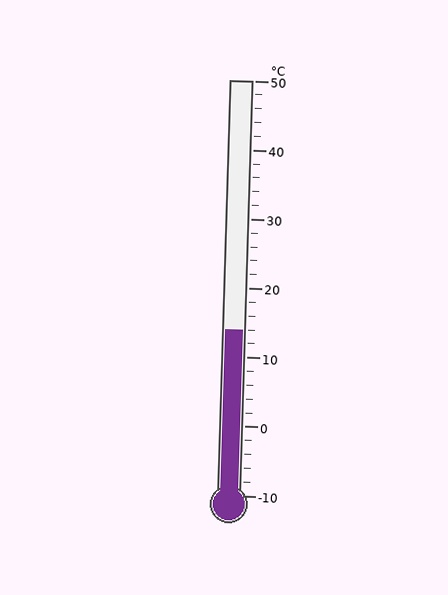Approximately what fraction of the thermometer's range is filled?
The thermometer is filled to approximately 40% of its range.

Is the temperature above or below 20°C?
The temperature is below 20°C.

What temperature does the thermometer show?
The thermometer shows approximately 14°C.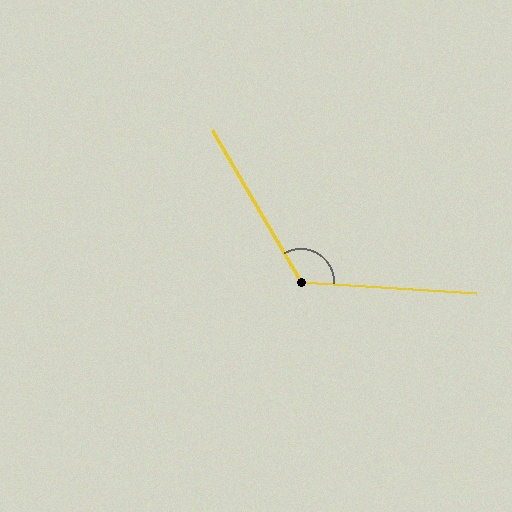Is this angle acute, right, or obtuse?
It is obtuse.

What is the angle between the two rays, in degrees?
Approximately 124 degrees.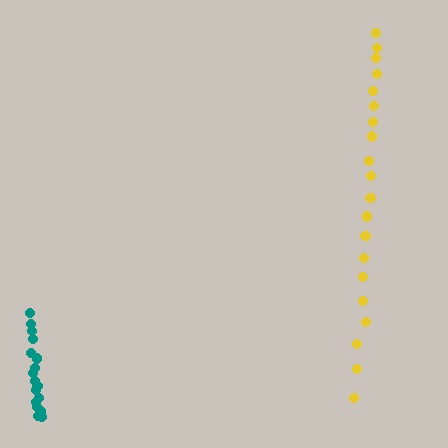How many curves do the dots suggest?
There are 2 distinct paths.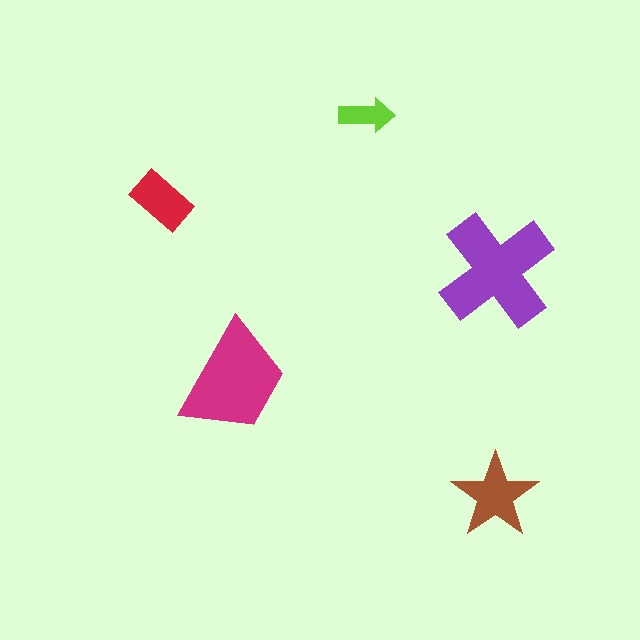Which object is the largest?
The purple cross.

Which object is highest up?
The lime arrow is topmost.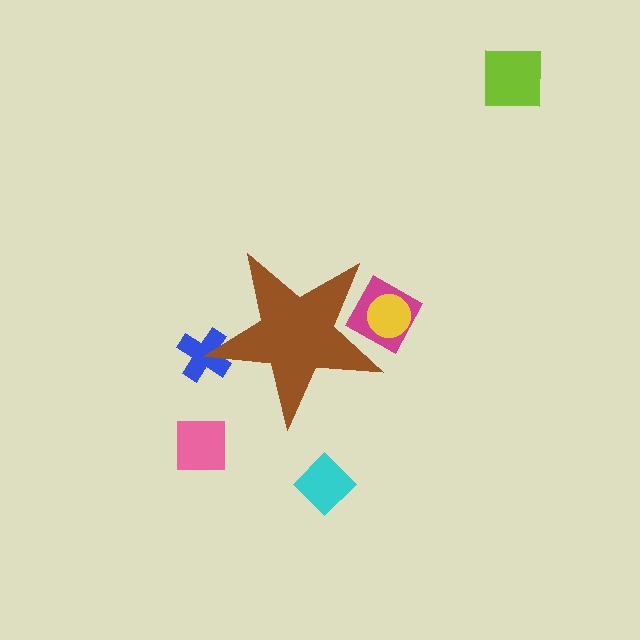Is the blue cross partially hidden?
Yes, the blue cross is partially hidden behind the brown star.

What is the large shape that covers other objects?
A brown star.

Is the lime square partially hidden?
No, the lime square is fully visible.